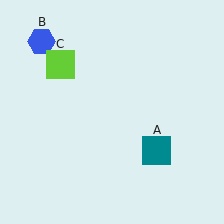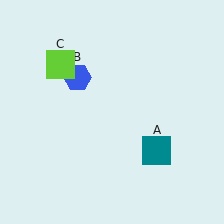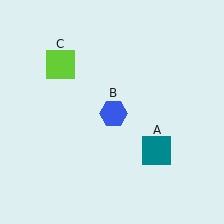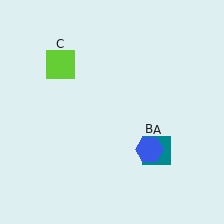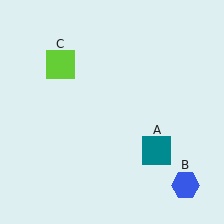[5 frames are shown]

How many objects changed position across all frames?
1 object changed position: blue hexagon (object B).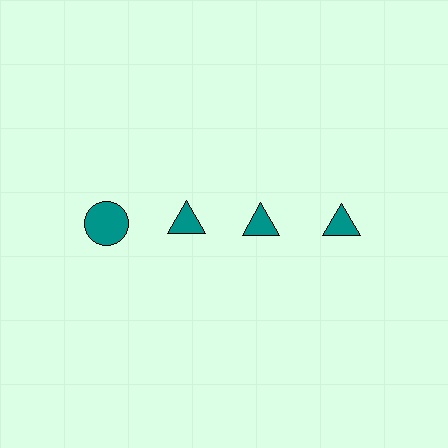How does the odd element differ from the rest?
It has a different shape: circle instead of triangle.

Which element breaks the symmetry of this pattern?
The teal circle in the top row, leftmost column breaks the symmetry. All other shapes are teal triangles.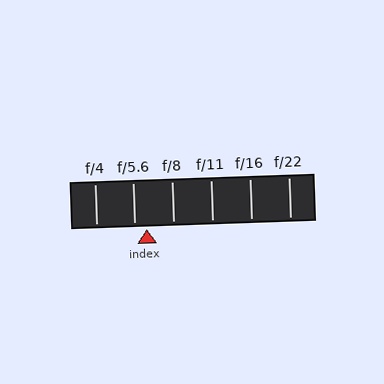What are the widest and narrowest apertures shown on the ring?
The widest aperture shown is f/4 and the narrowest is f/22.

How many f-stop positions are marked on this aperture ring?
There are 6 f-stop positions marked.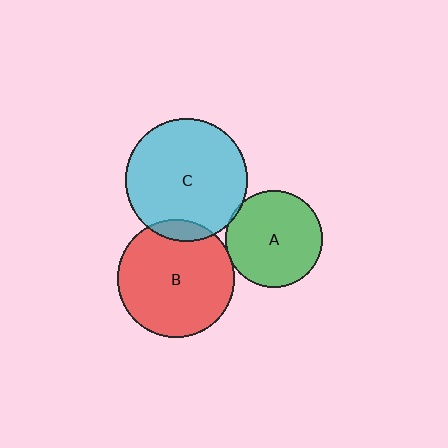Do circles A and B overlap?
Yes.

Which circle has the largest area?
Circle C (cyan).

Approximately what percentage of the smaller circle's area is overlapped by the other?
Approximately 5%.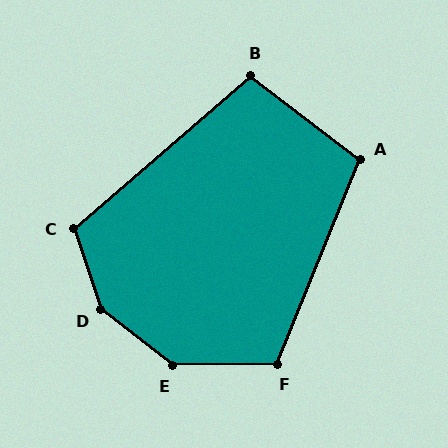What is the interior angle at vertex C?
Approximately 113 degrees (obtuse).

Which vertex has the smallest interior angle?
B, at approximately 102 degrees.